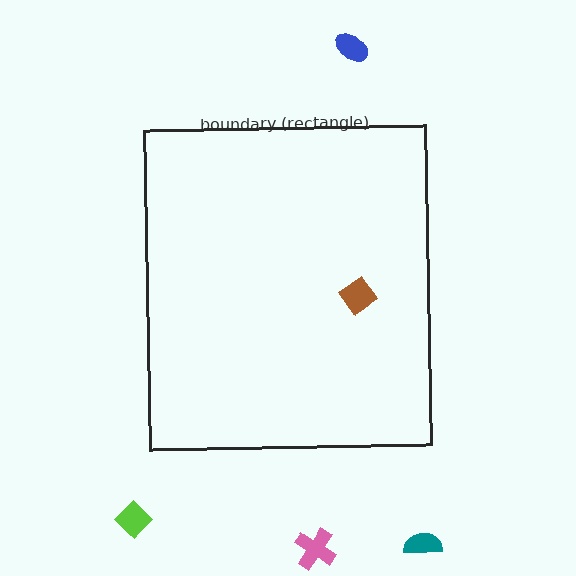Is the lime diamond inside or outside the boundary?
Outside.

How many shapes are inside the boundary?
1 inside, 4 outside.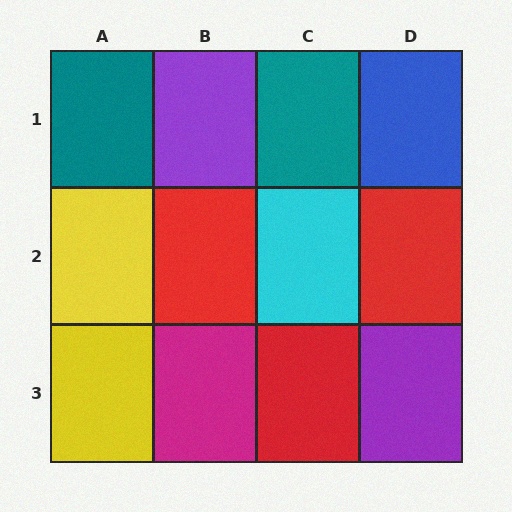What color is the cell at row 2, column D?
Red.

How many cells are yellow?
2 cells are yellow.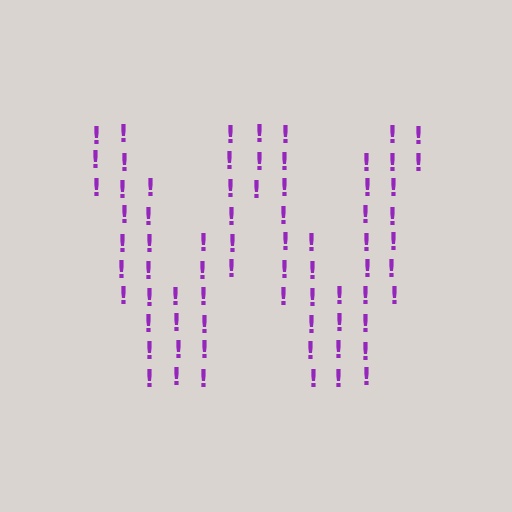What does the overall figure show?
The overall figure shows the letter W.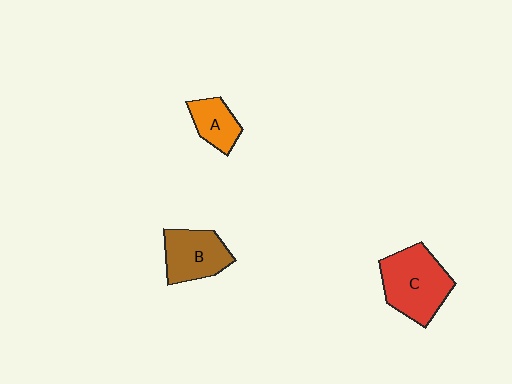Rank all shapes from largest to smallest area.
From largest to smallest: C (red), B (brown), A (orange).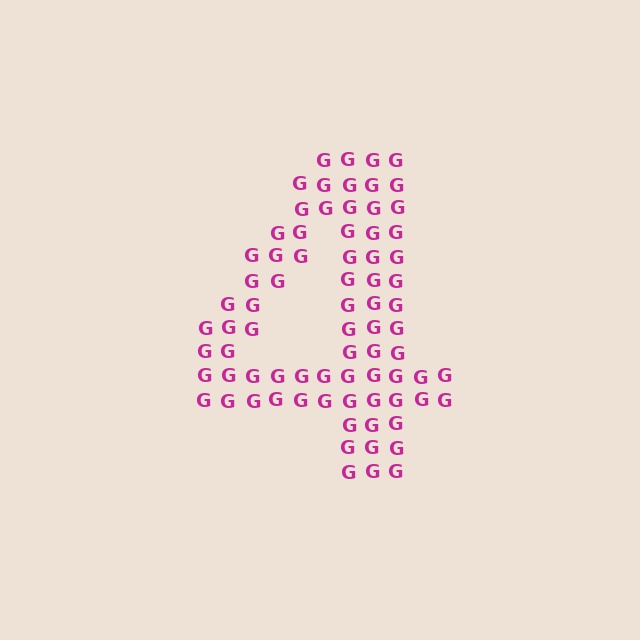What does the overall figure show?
The overall figure shows the digit 4.